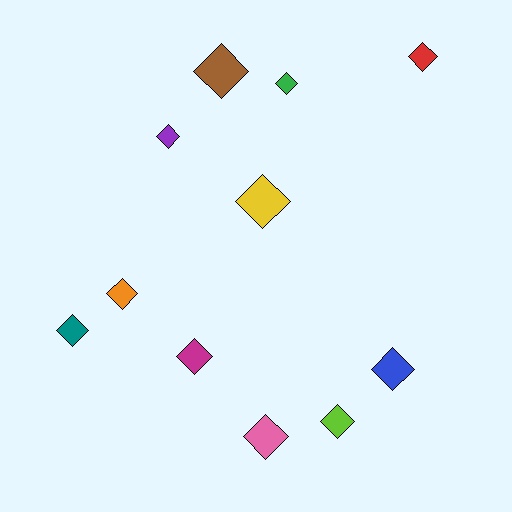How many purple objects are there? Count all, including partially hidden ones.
There is 1 purple object.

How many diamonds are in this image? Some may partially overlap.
There are 11 diamonds.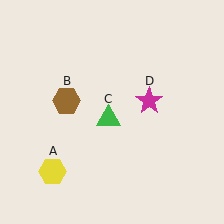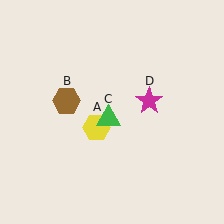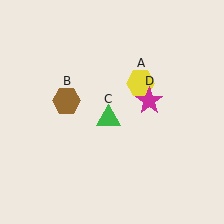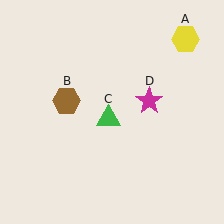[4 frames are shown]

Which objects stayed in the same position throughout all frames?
Brown hexagon (object B) and green triangle (object C) and magenta star (object D) remained stationary.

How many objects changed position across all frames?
1 object changed position: yellow hexagon (object A).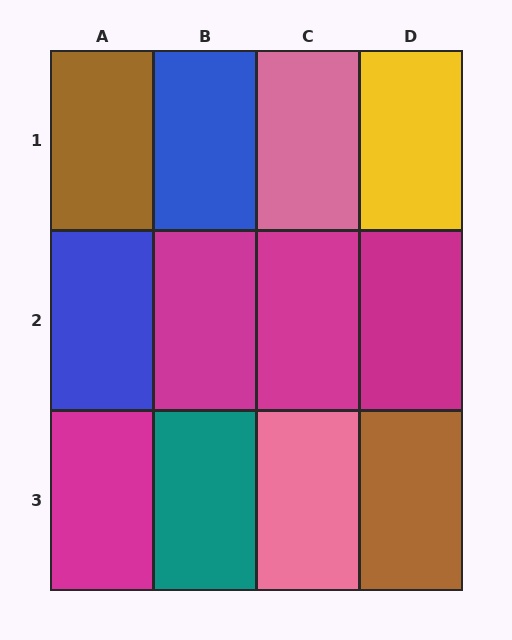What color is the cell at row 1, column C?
Pink.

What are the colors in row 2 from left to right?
Blue, magenta, magenta, magenta.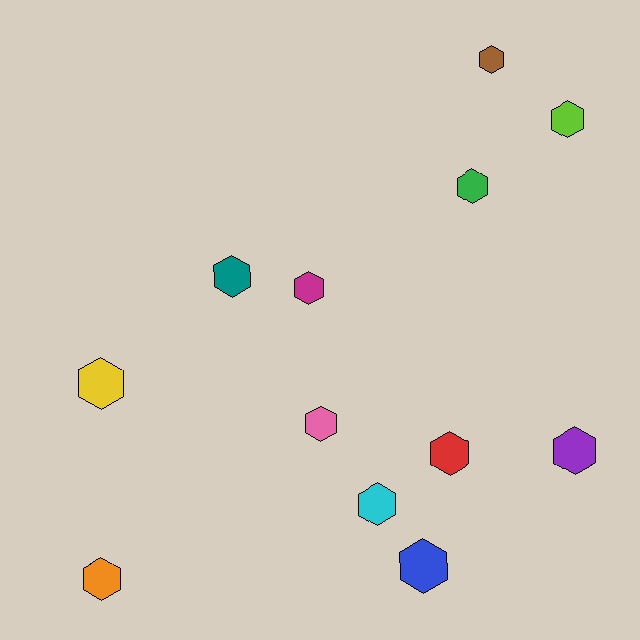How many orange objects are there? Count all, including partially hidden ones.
There is 1 orange object.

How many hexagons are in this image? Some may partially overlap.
There are 12 hexagons.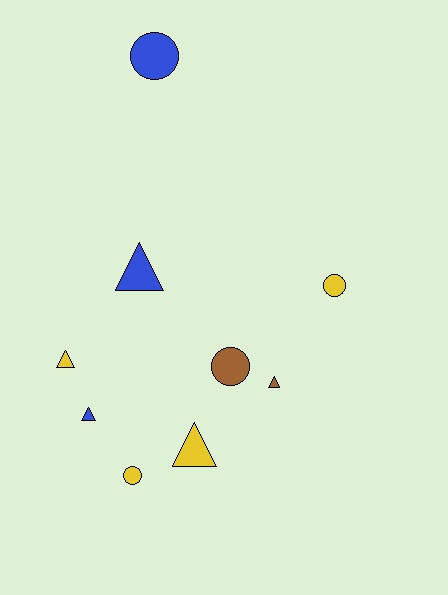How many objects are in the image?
There are 9 objects.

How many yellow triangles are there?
There are 2 yellow triangles.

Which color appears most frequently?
Yellow, with 4 objects.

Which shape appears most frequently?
Triangle, with 5 objects.